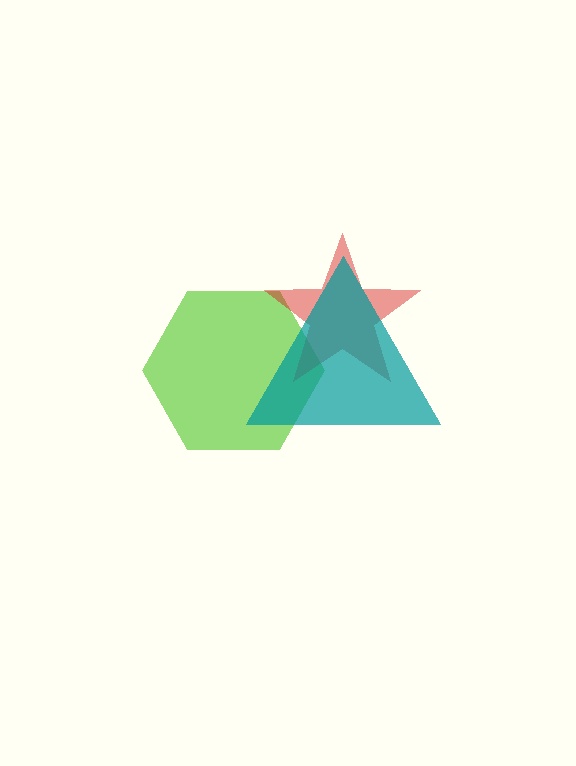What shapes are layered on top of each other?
The layered shapes are: a lime hexagon, a red star, a teal triangle.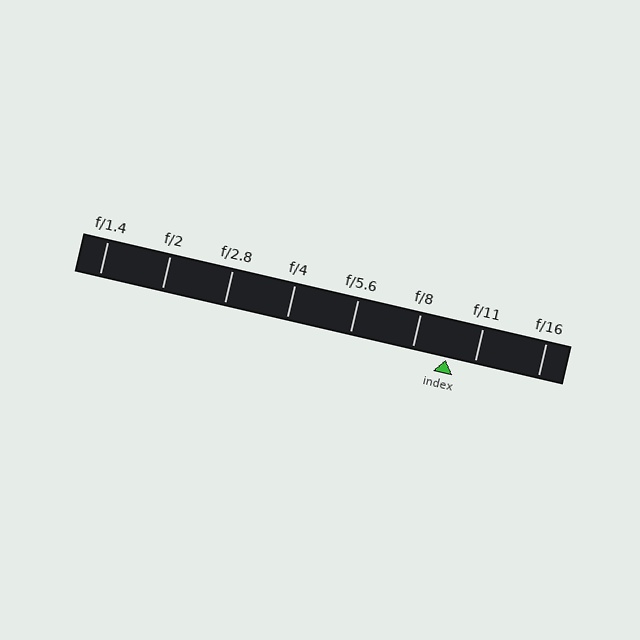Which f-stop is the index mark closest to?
The index mark is closest to f/11.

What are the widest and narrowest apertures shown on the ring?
The widest aperture shown is f/1.4 and the narrowest is f/16.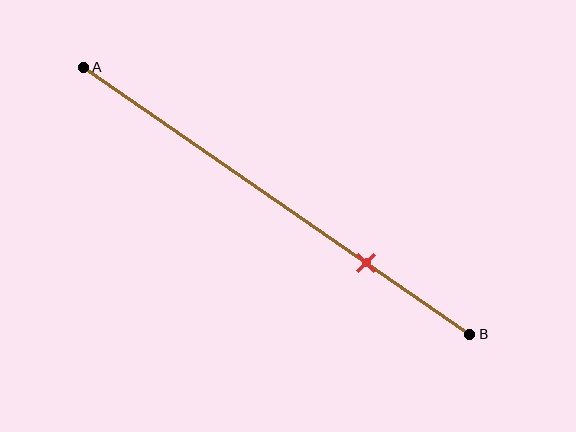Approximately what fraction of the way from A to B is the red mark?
The red mark is approximately 75% of the way from A to B.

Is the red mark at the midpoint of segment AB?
No, the mark is at about 75% from A, not at the 50% midpoint.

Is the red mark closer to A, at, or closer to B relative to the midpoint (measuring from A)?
The red mark is closer to point B than the midpoint of segment AB.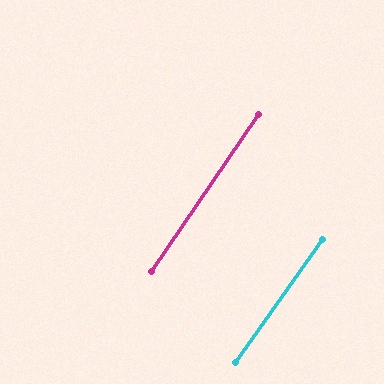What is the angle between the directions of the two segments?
Approximately 1 degree.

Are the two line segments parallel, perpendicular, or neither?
Parallel — their directions differ by only 1.4°.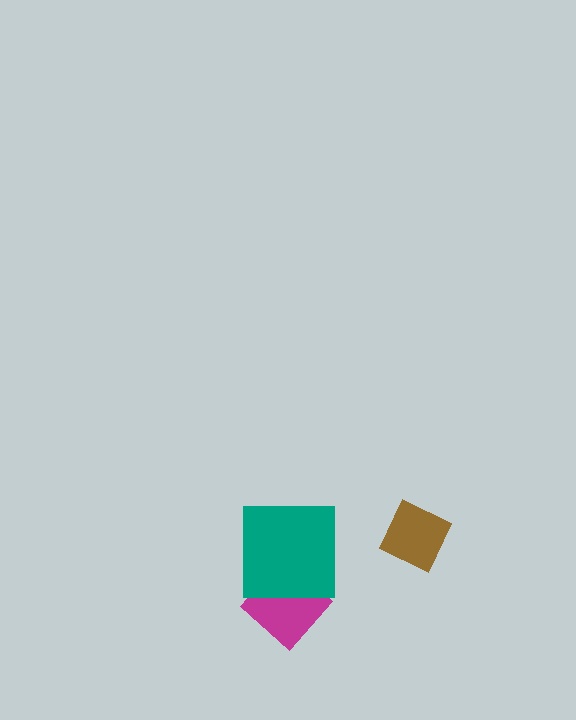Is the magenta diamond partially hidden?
Yes, it is partially covered by another shape.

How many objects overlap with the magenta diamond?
1 object overlaps with the magenta diamond.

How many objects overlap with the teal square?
1 object overlaps with the teal square.